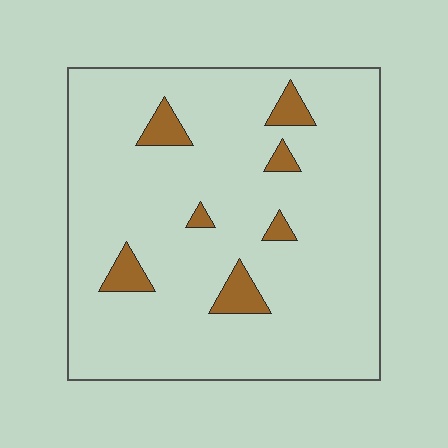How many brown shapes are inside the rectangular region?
7.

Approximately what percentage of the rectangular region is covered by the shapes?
Approximately 10%.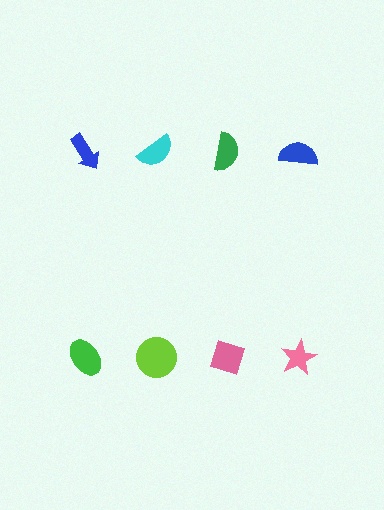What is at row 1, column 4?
A blue semicircle.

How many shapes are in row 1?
4 shapes.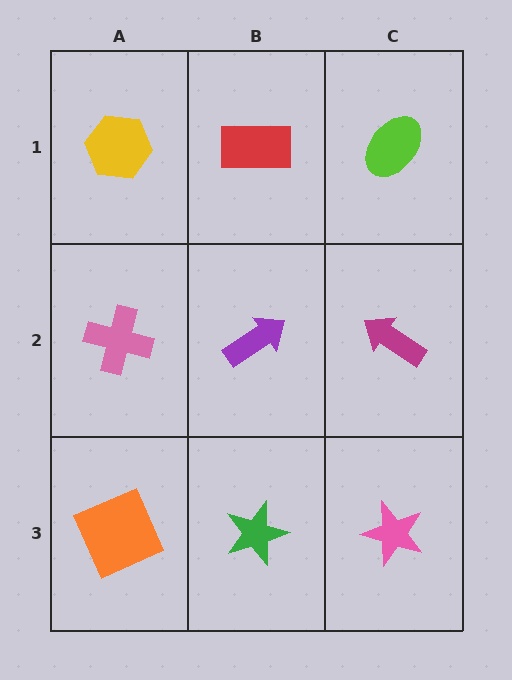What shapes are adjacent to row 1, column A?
A pink cross (row 2, column A), a red rectangle (row 1, column B).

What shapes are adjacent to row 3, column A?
A pink cross (row 2, column A), a green star (row 3, column B).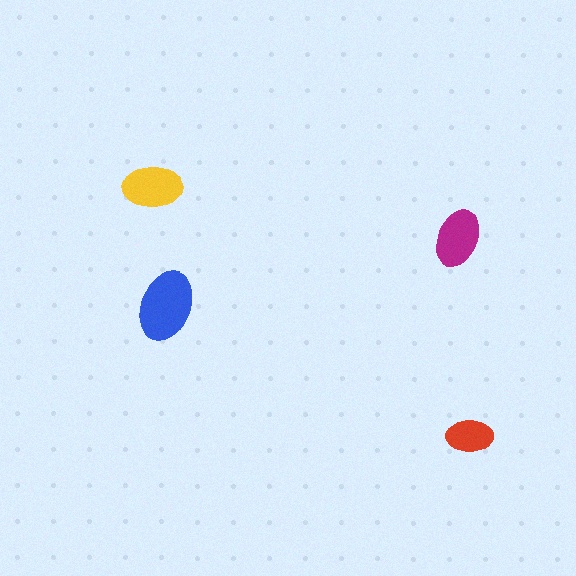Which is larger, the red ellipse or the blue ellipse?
The blue one.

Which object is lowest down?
The red ellipse is bottommost.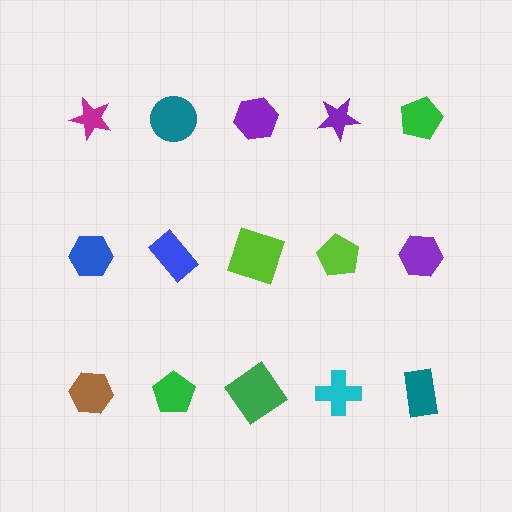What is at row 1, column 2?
A teal circle.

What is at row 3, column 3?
A green diamond.